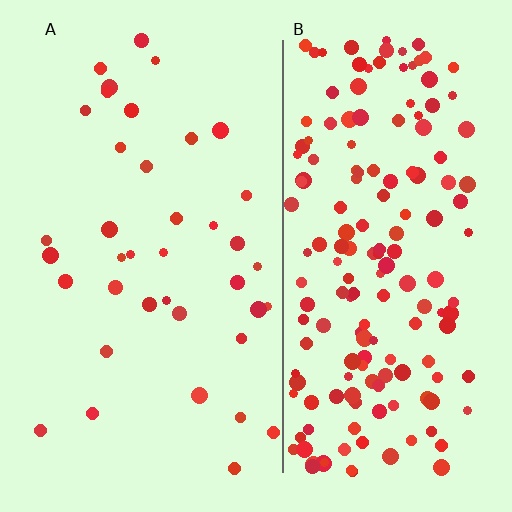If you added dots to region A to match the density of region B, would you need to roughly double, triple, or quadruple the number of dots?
Approximately quadruple.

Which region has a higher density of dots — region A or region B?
B (the right).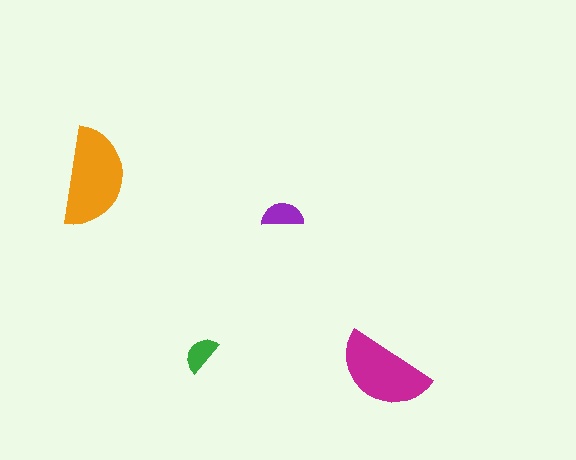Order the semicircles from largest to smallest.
the orange one, the magenta one, the purple one, the green one.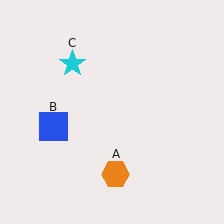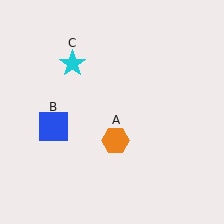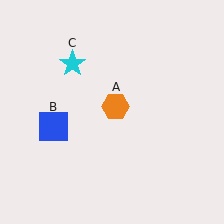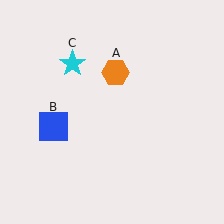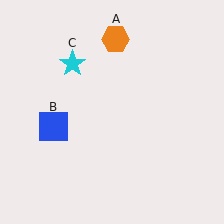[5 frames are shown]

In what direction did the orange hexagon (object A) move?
The orange hexagon (object A) moved up.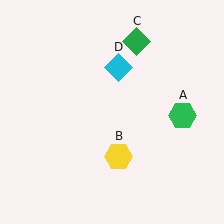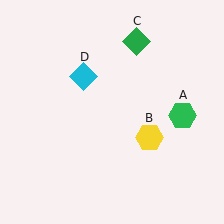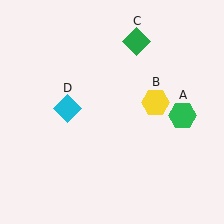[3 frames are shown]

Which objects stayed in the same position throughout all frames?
Green hexagon (object A) and green diamond (object C) remained stationary.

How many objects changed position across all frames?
2 objects changed position: yellow hexagon (object B), cyan diamond (object D).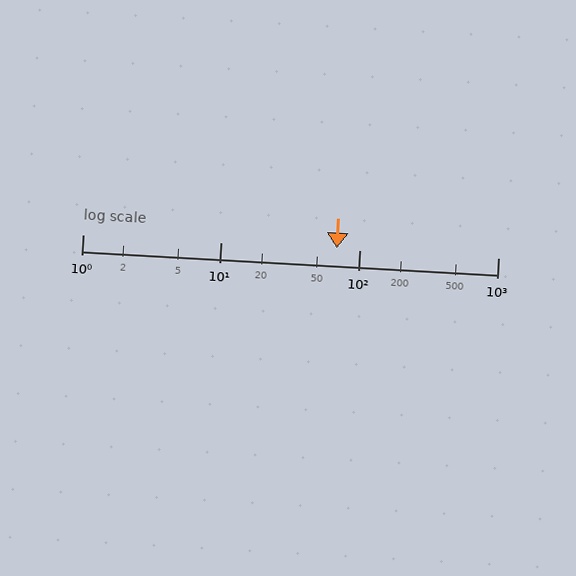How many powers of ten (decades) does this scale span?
The scale spans 3 decades, from 1 to 1000.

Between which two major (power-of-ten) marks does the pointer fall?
The pointer is between 10 and 100.